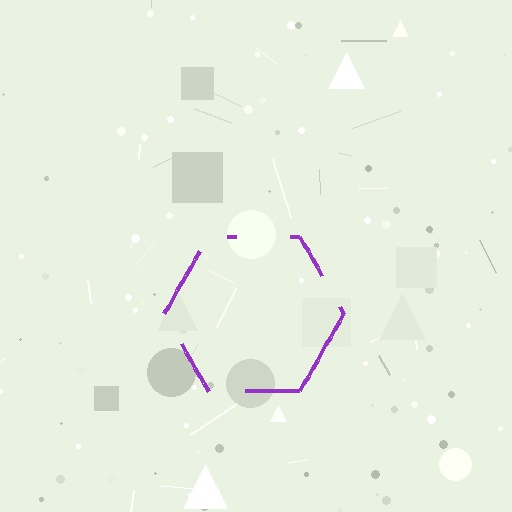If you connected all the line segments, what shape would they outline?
They would outline a hexagon.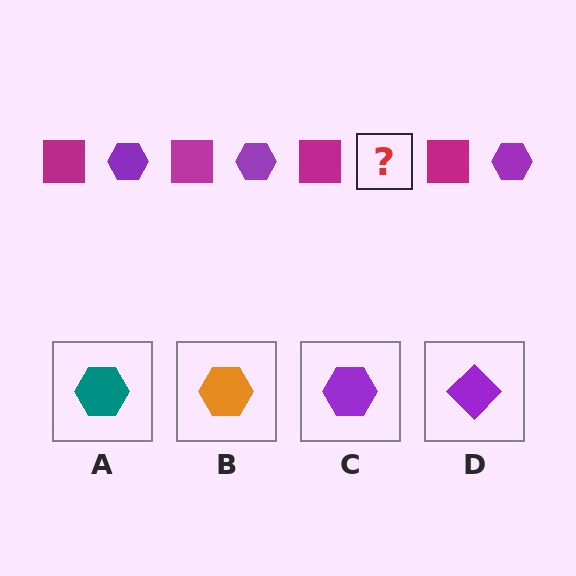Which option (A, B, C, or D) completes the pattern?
C.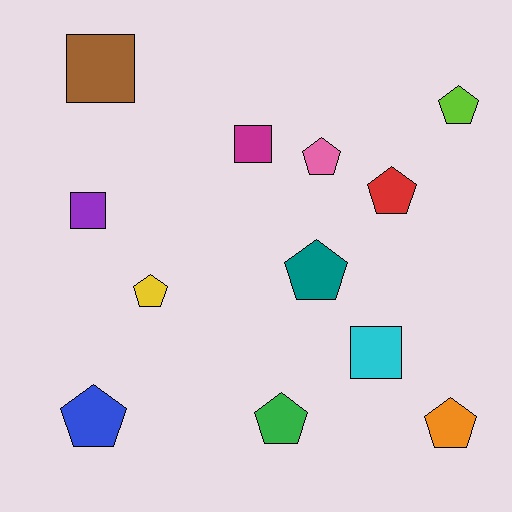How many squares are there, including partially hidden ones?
There are 4 squares.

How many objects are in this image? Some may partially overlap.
There are 12 objects.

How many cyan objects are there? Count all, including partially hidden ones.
There is 1 cyan object.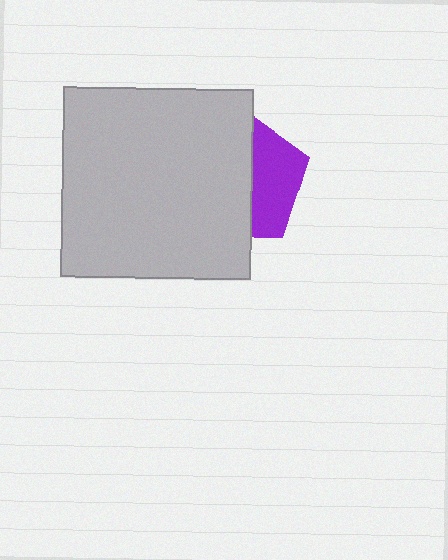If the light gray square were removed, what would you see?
You would see the complete purple pentagon.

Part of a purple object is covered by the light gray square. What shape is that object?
It is a pentagon.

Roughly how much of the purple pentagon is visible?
A small part of it is visible (roughly 38%).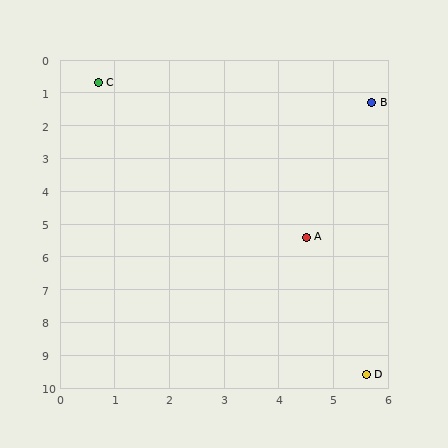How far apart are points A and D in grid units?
Points A and D are about 4.3 grid units apart.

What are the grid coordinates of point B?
Point B is at approximately (5.7, 1.3).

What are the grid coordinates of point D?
Point D is at approximately (5.6, 9.6).